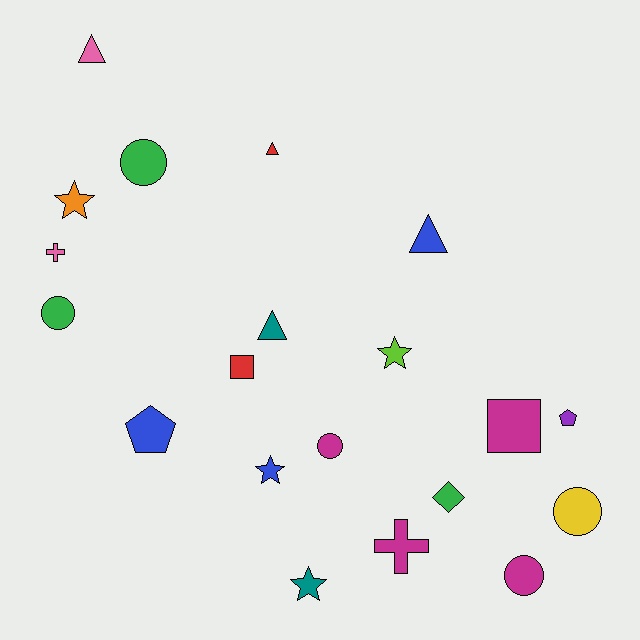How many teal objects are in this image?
There are 2 teal objects.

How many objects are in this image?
There are 20 objects.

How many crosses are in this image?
There are 2 crosses.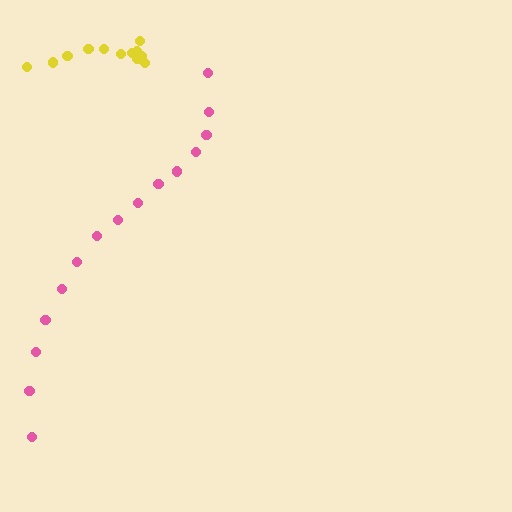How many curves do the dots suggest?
There are 2 distinct paths.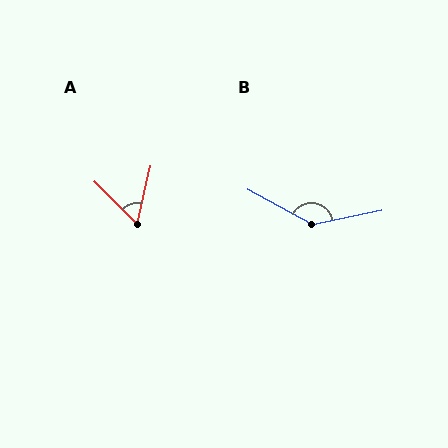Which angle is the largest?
B, at approximately 140 degrees.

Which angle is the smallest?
A, at approximately 59 degrees.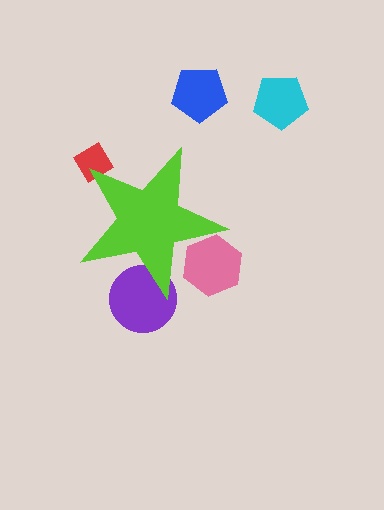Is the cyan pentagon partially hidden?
No, the cyan pentagon is fully visible.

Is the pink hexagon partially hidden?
Yes, the pink hexagon is partially hidden behind the lime star.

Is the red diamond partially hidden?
Yes, the red diamond is partially hidden behind the lime star.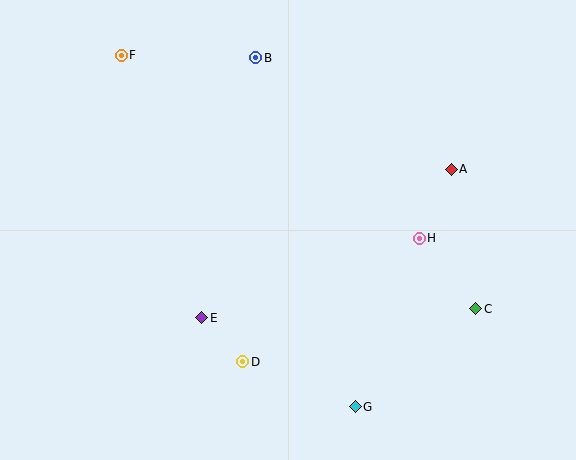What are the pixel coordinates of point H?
Point H is at (419, 238).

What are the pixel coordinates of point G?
Point G is at (355, 407).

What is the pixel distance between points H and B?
The distance between H and B is 243 pixels.